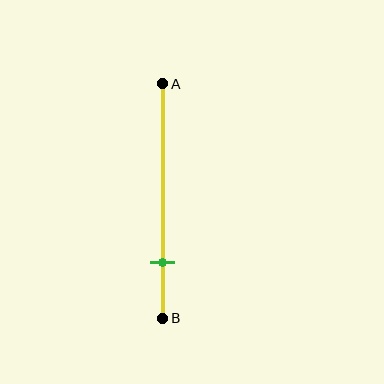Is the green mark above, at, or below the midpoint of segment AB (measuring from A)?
The green mark is below the midpoint of segment AB.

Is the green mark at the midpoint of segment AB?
No, the mark is at about 75% from A, not at the 50% midpoint.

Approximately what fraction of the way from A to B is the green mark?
The green mark is approximately 75% of the way from A to B.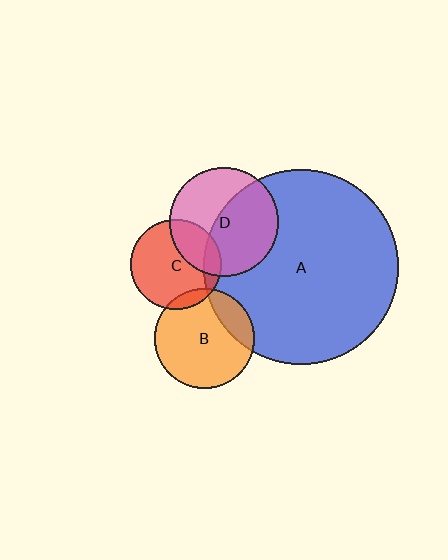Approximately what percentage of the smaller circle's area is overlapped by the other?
Approximately 20%.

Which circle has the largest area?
Circle A (blue).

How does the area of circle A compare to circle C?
Approximately 4.6 times.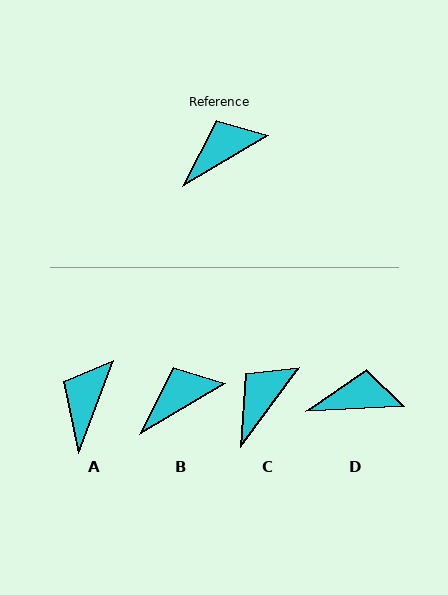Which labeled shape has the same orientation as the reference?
B.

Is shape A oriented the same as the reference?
No, it is off by about 39 degrees.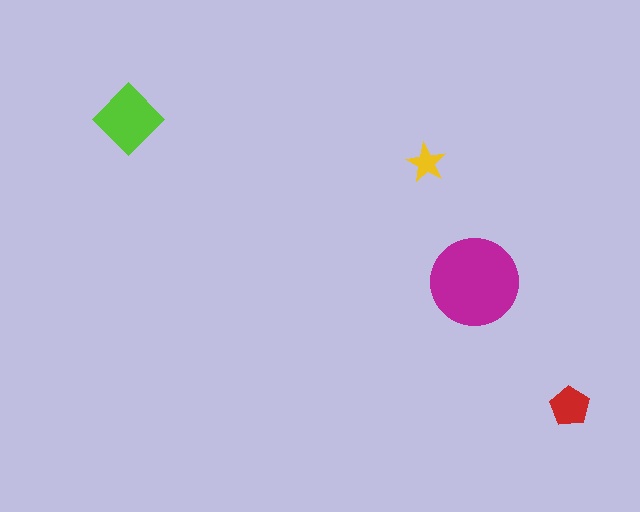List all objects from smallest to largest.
The yellow star, the red pentagon, the lime diamond, the magenta circle.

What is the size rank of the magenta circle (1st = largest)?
1st.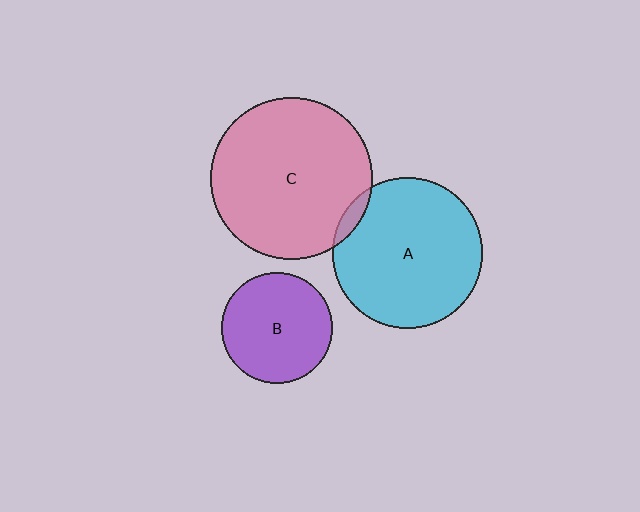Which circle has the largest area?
Circle C (pink).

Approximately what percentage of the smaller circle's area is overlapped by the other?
Approximately 5%.